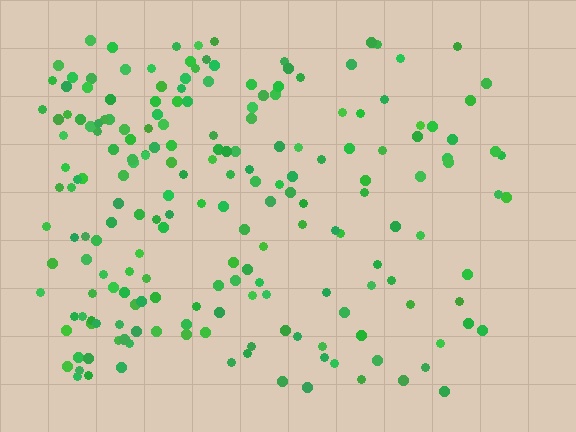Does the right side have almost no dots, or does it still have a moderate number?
Still a moderate number, just noticeably fewer than the left.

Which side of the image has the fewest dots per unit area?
The right.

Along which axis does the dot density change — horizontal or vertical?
Horizontal.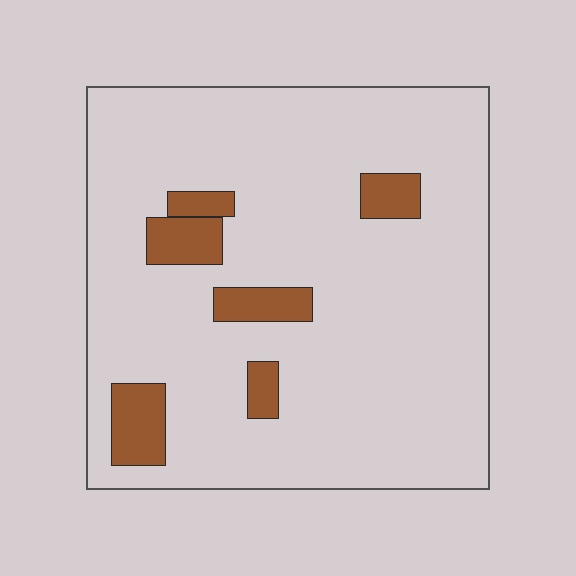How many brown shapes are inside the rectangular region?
6.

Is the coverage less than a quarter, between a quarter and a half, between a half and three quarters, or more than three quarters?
Less than a quarter.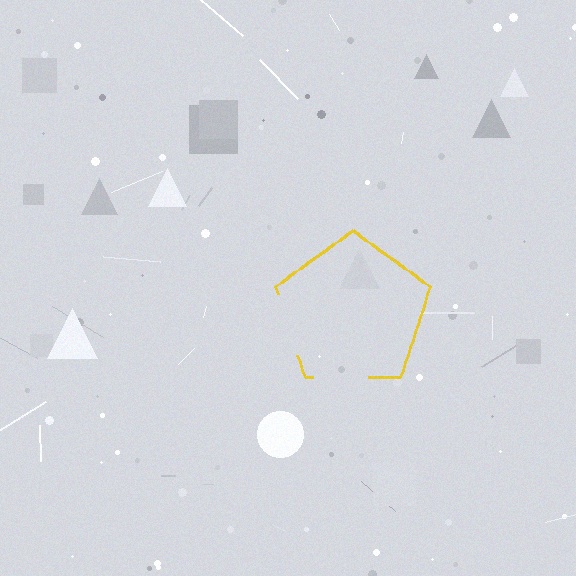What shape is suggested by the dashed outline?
The dashed outline suggests a pentagon.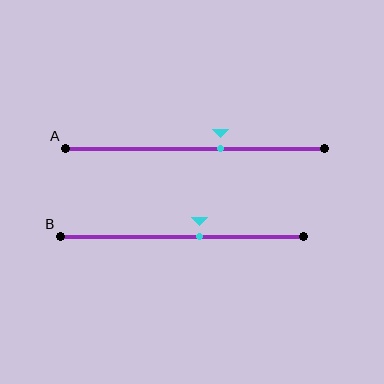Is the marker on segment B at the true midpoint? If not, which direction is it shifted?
No, the marker on segment B is shifted to the right by about 7% of the segment length.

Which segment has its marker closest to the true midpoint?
Segment B has its marker closest to the true midpoint.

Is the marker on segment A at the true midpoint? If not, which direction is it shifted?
No, the marker on segment A is shifted to the right by about 10% of the segment length.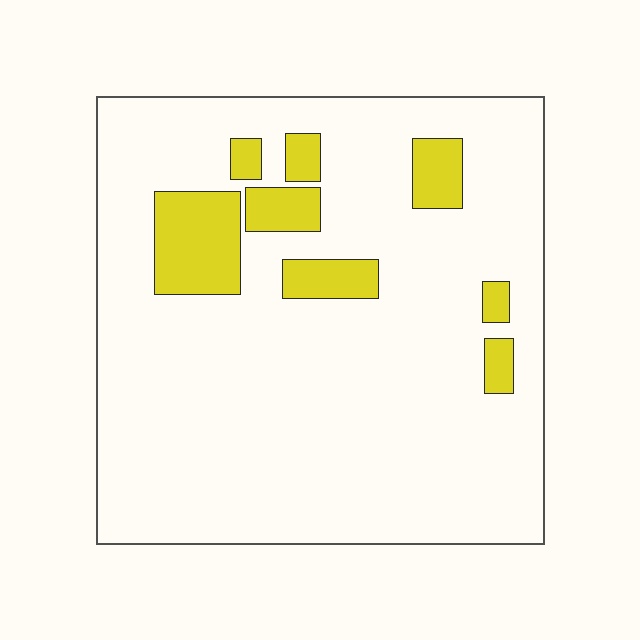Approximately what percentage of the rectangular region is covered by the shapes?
Approximately 15%.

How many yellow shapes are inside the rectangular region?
8.